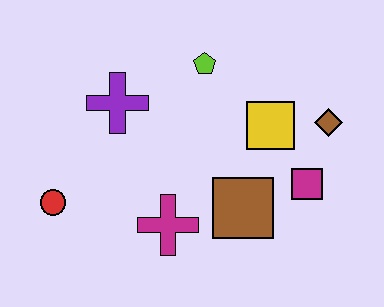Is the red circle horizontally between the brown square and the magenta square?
No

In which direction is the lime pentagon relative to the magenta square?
The lime pentagon is above the magenta square.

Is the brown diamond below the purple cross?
Yes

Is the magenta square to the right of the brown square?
Yes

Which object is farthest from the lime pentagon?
The red circle is farthest from the lime pentagon.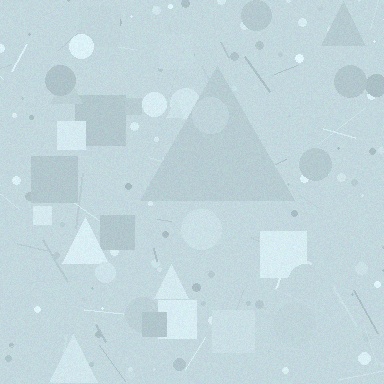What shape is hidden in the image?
A triangle is hidden in the image.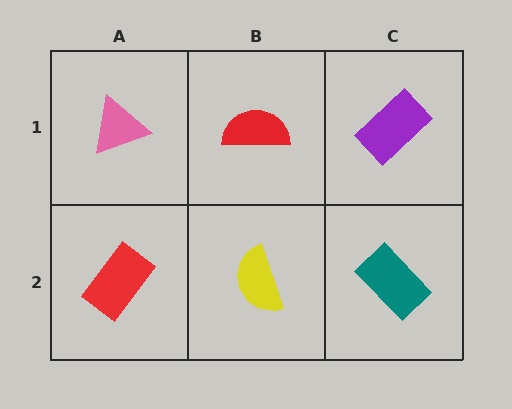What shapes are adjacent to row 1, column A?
A red rectangle (row 2, column A), a red semicircle (row 1, column B).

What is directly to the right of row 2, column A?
A yellow semicircle.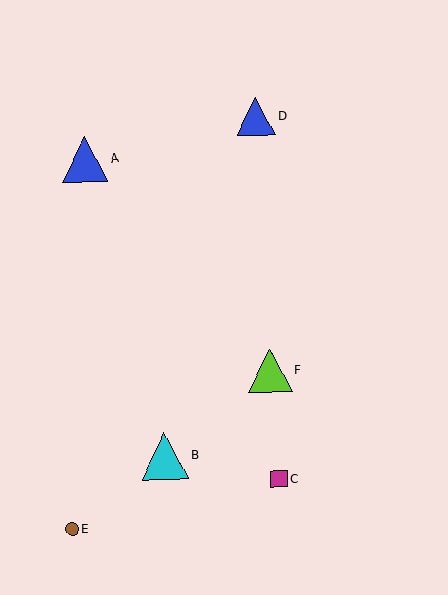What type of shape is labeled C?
Shape C is a magenta square.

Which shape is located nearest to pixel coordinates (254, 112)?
The blue triangle (labeled D) at (256, 117) is nearest to that location.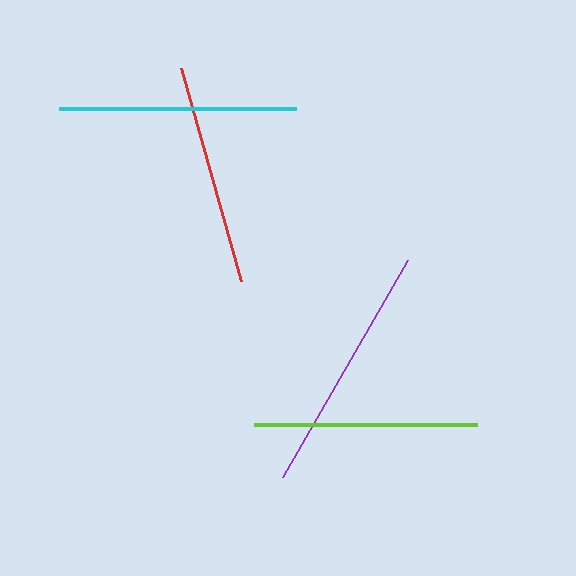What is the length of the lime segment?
The lime segment is approximately 223 pixels long.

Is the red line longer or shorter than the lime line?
The lime line is longer than the red line.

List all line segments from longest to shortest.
From longest to shortest: purple, cyan, lime, red.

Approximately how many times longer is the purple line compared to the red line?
The purple line is approximately 1.1 times the length of the red line.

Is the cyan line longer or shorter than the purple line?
The purple line is longer than the cyan line.